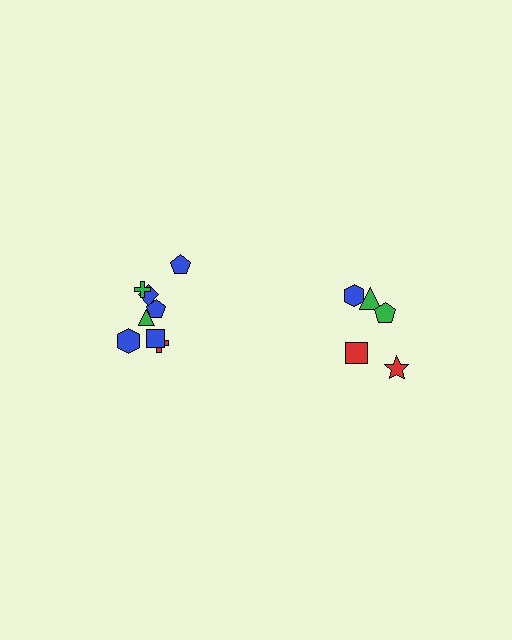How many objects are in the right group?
There are 5 objects.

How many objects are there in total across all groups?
There are 13 objects.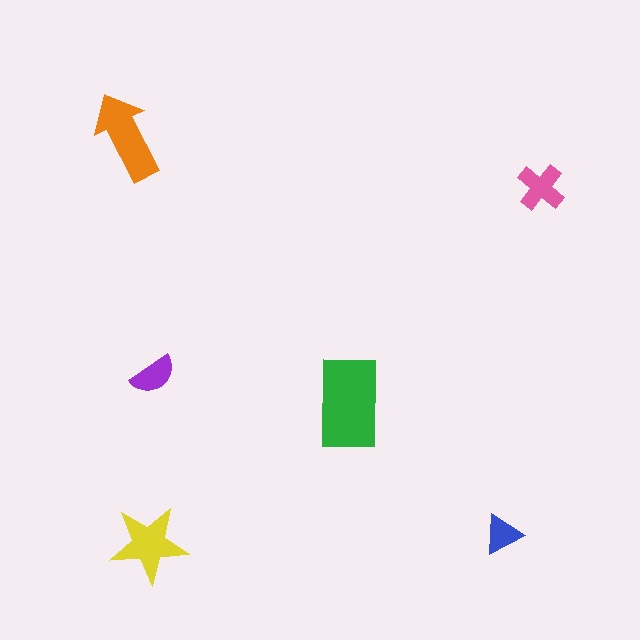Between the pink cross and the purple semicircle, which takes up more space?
The pink cross.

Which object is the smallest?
The blue triangle.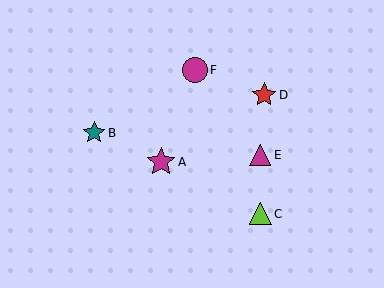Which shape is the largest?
The magenta star (labeled A) is the largest.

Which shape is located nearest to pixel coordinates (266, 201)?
The lime triangle (labeled C) at (260, 214) is nearest to that location.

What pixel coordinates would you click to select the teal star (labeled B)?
Click at (94, 133) to select the teal star B.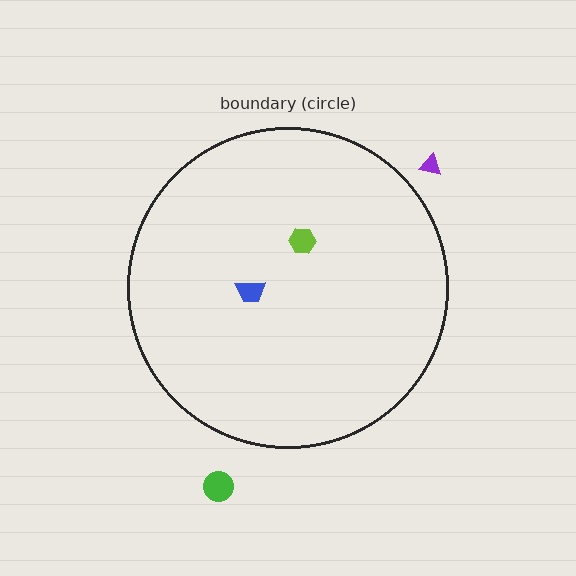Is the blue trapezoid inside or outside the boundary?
Inside.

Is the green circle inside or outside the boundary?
Outside.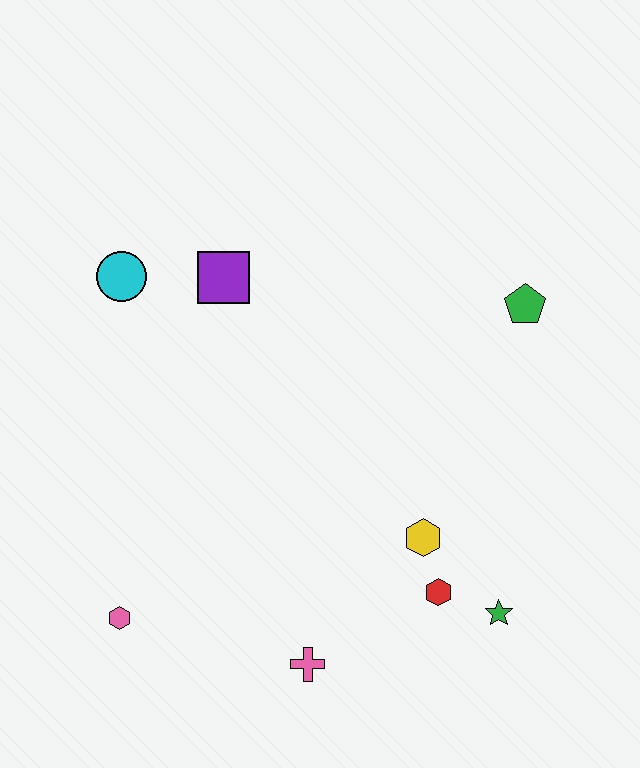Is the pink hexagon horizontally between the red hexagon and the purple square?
No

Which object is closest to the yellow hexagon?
The red hexagon is closest to the yellow hexagon.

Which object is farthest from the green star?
The cyan circle is farthest from the green star.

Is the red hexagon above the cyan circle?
No